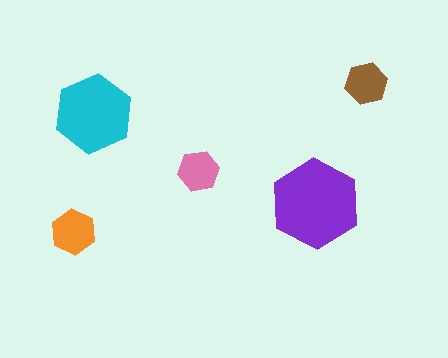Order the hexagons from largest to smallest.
the purple one, the cyan one, the orange one, the brown one, the pink one.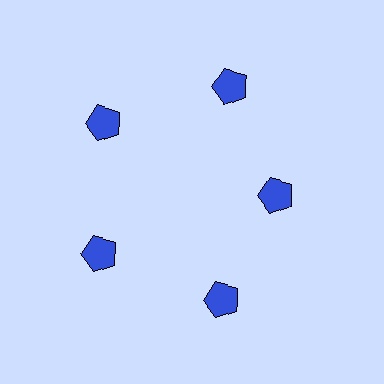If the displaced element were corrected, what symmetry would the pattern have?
It would have 5-fold rotational symmetry — the pattern would map onto itself every 72 degrees.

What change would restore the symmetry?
The symmetry would be restored by moving it outward, back onto the ring so that all 5 pentagons sit at equal angles and equal distance from the center.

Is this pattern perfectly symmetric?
No. The 5 blue pentagons are arranged in a ring, but one element near the 3 o'clock position is pulled inward toward the center, breaking the 5-fold rotational symmetry.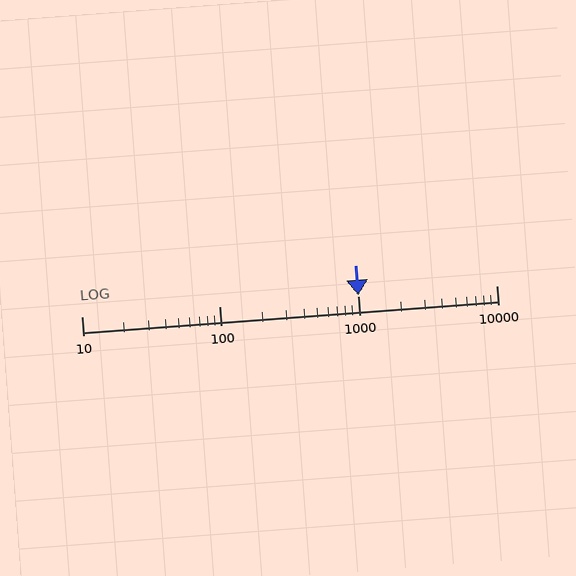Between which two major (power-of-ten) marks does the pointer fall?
The pointer is between 1000 and 10000.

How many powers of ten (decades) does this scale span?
The scale spans 3 decades, from 10 to 10000.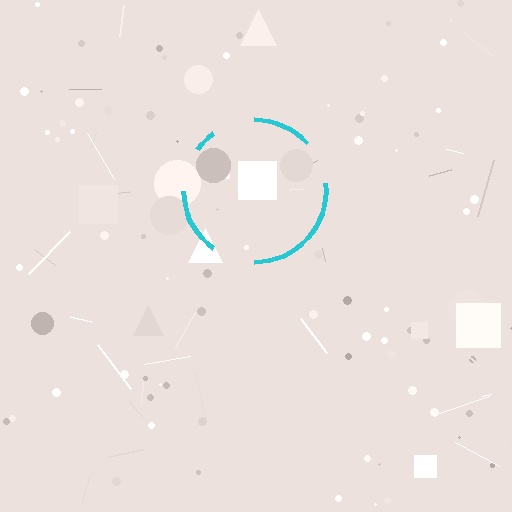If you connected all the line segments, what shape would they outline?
They would outline a circle.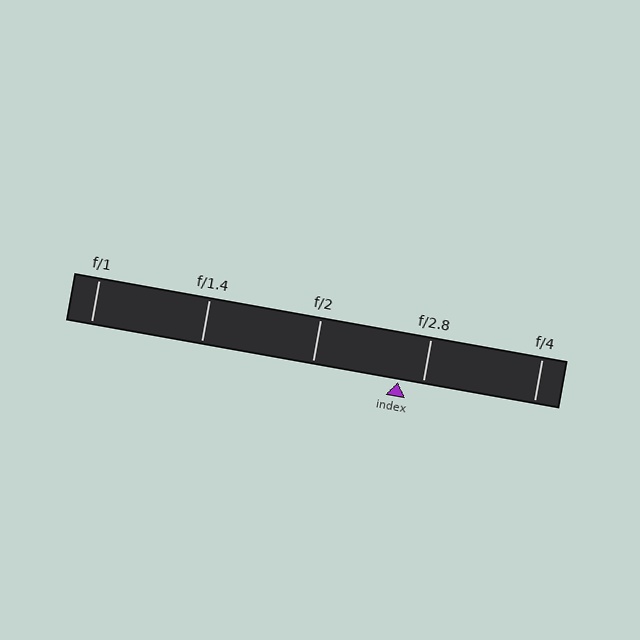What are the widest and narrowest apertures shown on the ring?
The widest aperture shown is f/1 and the narrowest is f/4.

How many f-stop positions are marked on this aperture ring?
There are 5 f-stop positions marked.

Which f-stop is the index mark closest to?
The index mark is closest to f/2.8.